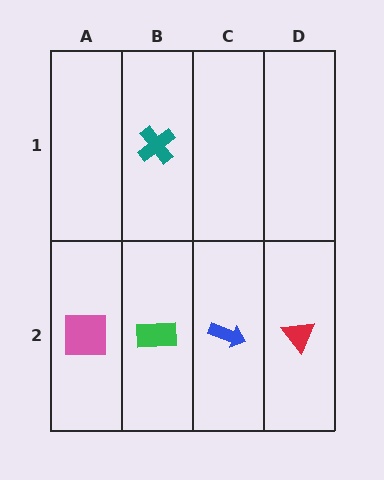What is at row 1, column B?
A teal cross.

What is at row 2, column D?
A red triangle.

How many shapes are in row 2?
4 shapes.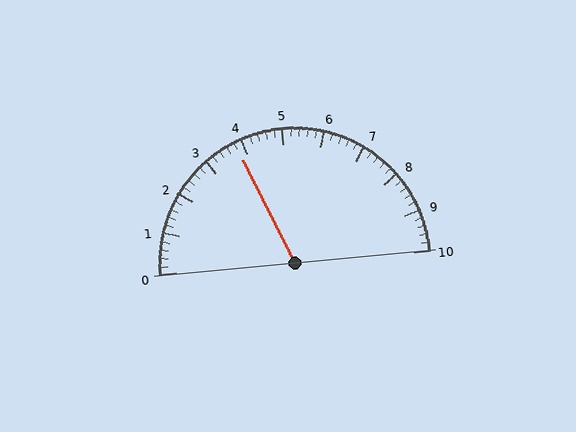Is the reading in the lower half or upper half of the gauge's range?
The reading is in the lower half of the range (0 to 10).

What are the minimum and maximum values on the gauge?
The gauge ranges from 0 to 10.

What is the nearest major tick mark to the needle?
The nearest major tick mark is 4.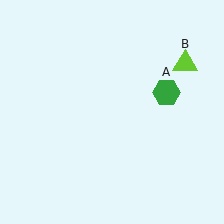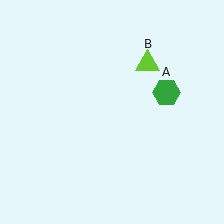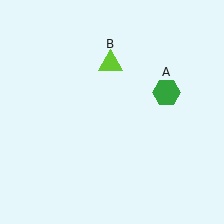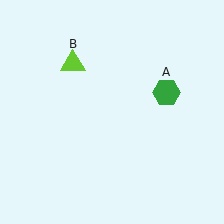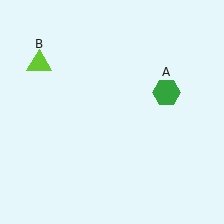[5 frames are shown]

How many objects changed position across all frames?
1 object changed position: lime triangle (object B).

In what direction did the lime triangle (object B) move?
The lime triangle (object B) moved left.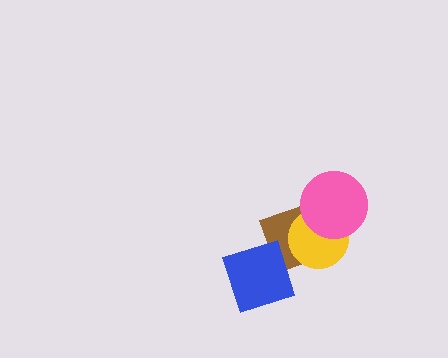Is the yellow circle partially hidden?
Yes, it is partially covered by another shape.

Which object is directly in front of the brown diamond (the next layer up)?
The yellow circle is directly in front of the brown diamond.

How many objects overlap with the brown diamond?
3 objects overlap with the brown diamond.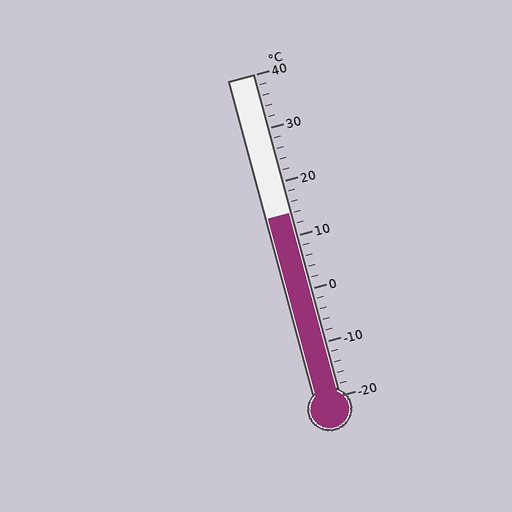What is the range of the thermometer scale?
The thermometer scale ranges from -20°C to 40°C.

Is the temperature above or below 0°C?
The temperature is above 0°C.